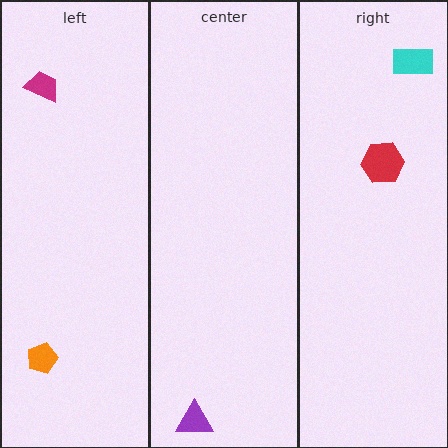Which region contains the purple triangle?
The center region.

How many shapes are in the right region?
2.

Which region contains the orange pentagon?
The left region.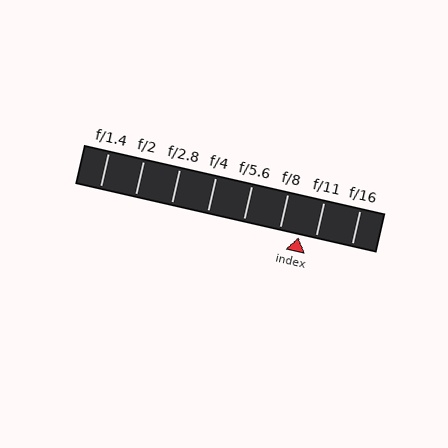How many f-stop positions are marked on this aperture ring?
There are 8 f-stop positions marked.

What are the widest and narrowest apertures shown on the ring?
The widest aperture shown is f/1.4 and the narrowest is f/16.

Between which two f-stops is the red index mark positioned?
The index mark is between f/8 and f/11.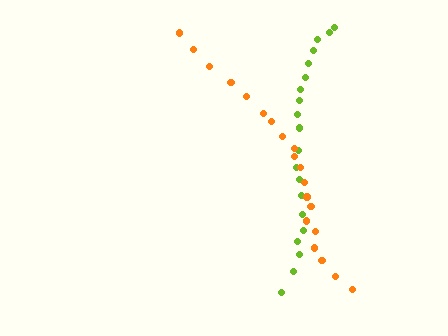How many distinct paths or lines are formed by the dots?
There are 2 distinct paths.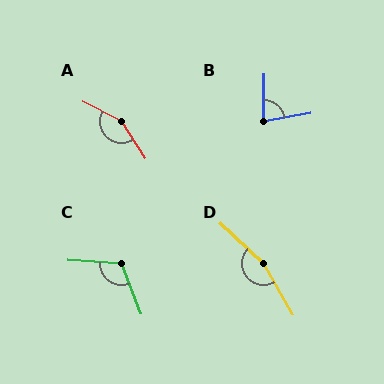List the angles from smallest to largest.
B (79°), C (116°), A (150°), D (163°).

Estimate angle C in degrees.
Approximately 116 degrees.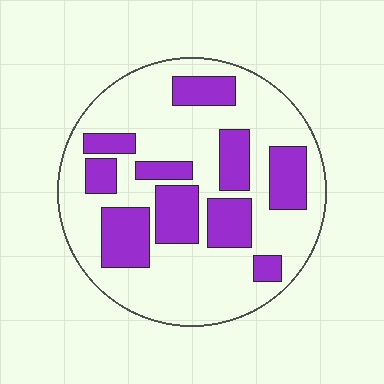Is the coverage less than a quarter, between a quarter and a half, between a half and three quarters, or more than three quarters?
Between a quarter and a half.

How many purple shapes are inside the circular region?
10.